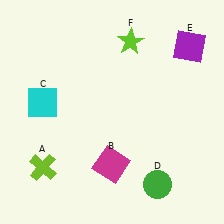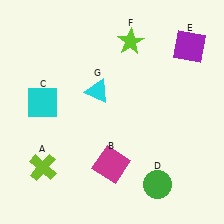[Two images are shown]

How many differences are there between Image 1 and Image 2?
There is 1 difference between the two images.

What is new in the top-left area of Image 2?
A cyan triangle (G) was added in the top-left area of Image 2.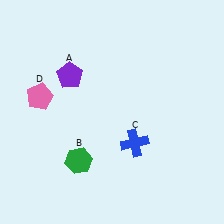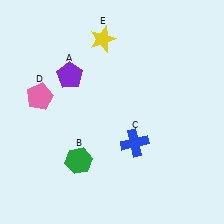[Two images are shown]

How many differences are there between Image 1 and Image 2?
There is 1 difference between the two images.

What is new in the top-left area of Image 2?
A yellow star (E) was added in the top-left area of Image 2.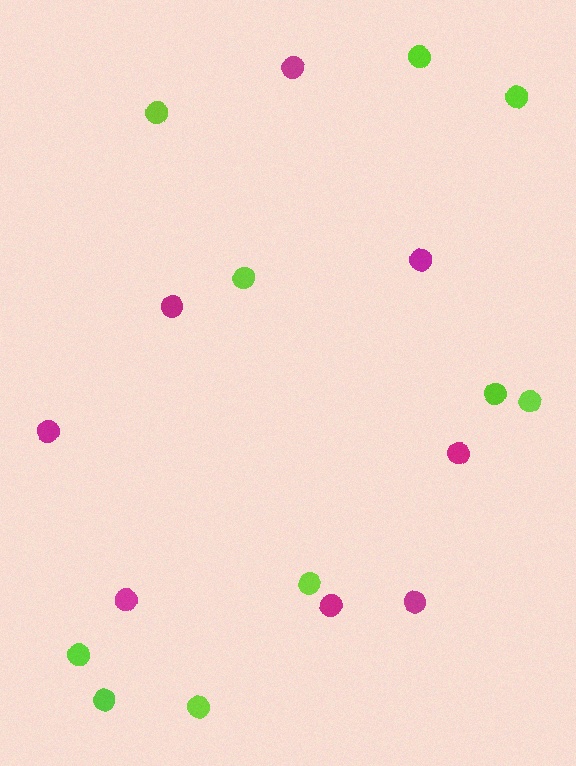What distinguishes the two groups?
There are 2 groups: one group of lime circles (10) and one group of magenta circles (8).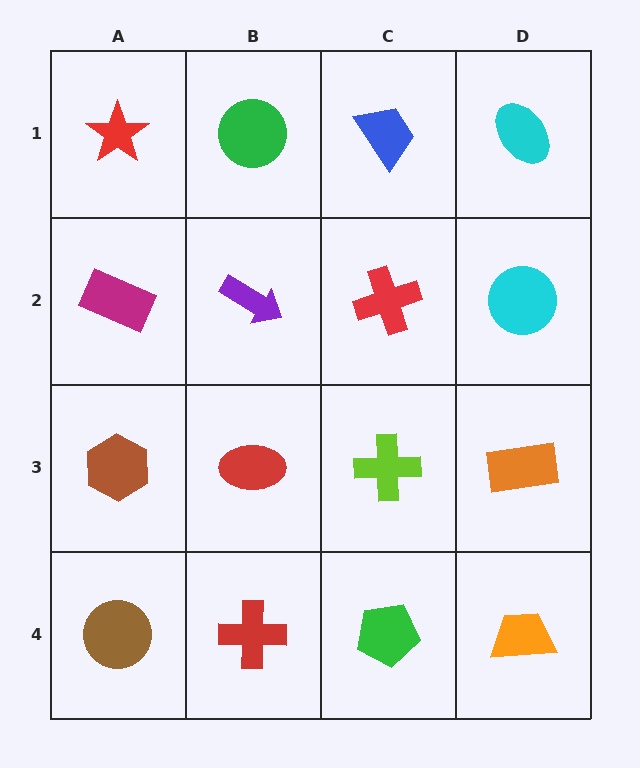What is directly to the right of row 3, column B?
A lime cross.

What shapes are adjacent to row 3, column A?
A magenta rectangle (row 2, column A), a brown circle (row 4, column A), a red ellipse (row 3, column B).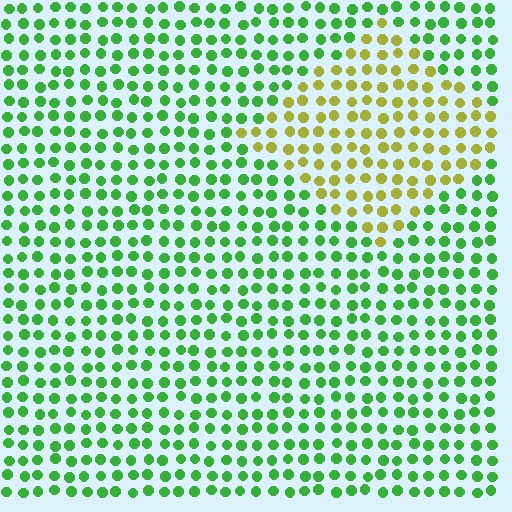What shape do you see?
I see a diamond.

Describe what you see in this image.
The image is filled with small green elements in a uniform arrangement. A diamond-shaped region is visible where the elements are tinted to a slightly different hue, forming a subtle color boundary.